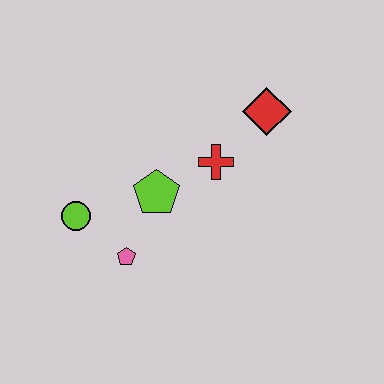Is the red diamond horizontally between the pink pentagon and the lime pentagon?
No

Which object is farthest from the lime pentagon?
The red diamond is farthest from the lime pentagon.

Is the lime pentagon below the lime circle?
No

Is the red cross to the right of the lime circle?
Yes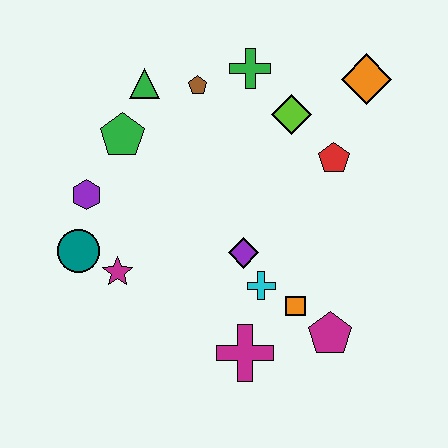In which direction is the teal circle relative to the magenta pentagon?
The teal circle is to the left of the magenta pentagon.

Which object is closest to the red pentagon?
The lime diamond is closest to the red pentagon.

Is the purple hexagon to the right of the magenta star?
No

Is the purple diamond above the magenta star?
Yes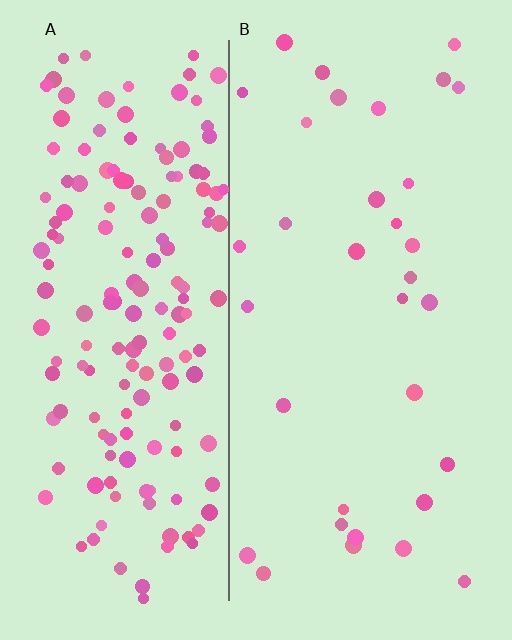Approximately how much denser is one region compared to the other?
Approximately 5.0× — region A over region B.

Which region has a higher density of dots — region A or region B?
A (the left).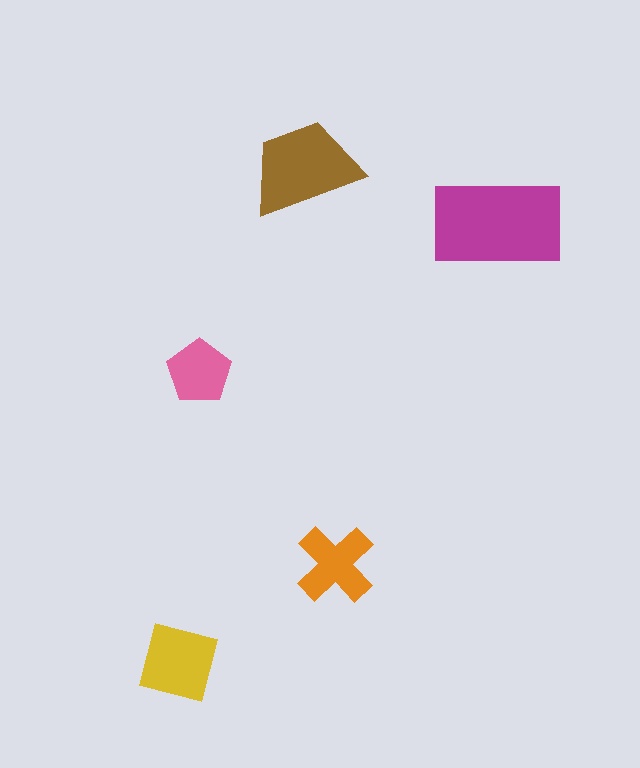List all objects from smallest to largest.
The pink pentagon, the orange cross, the yellow square, the brown trapezoid, the magenta rectangle.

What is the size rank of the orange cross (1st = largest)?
4th.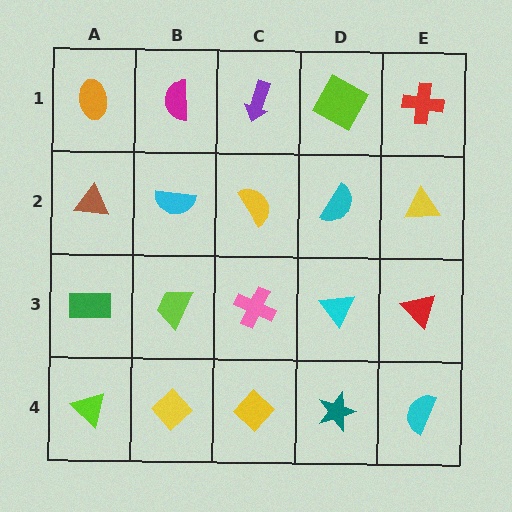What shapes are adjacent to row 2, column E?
A red cross (row 1, column E), a red triangle (row 3, column E), a cyan semicircle (row 2, column D).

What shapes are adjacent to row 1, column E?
A yellow triangle (row 2, column E), a lime square (row 1, column D).